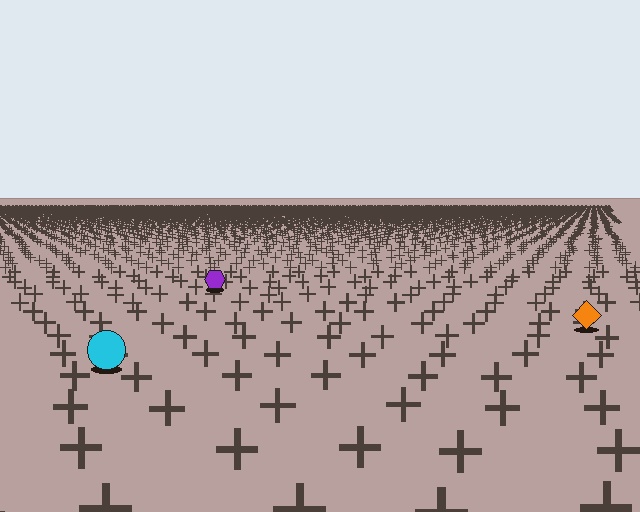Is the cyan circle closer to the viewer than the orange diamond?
Yes. The cyan circle is closer — you can tell from the texture gradient: the ground texture is coarser near it.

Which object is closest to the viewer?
The cyan circle is closest. The texture marks near it are larger and more spread out.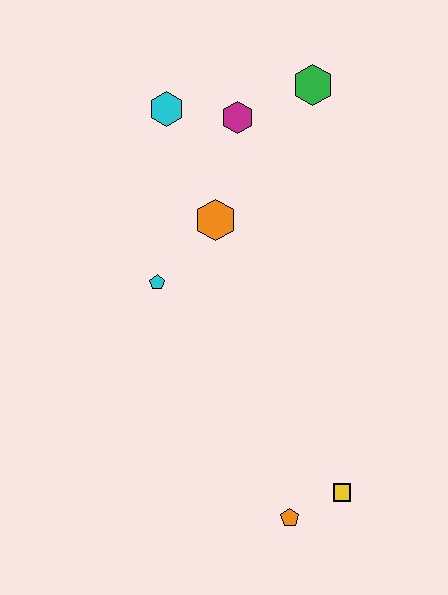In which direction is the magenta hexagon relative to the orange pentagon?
The magenta hexagon is above the orange pentagon.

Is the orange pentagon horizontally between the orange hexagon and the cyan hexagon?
No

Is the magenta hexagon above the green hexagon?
No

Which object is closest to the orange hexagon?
The cyan pentagon is closest to the orange hexagon.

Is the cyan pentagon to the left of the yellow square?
Yes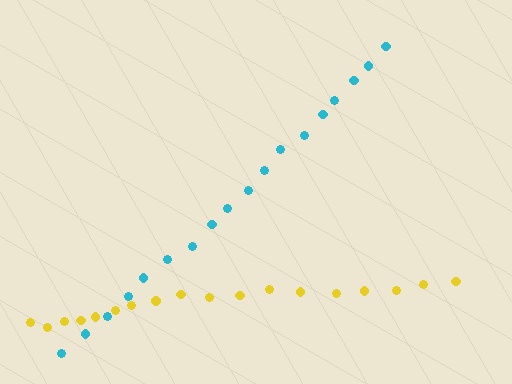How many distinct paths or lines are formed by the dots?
There are 2 distinct paths.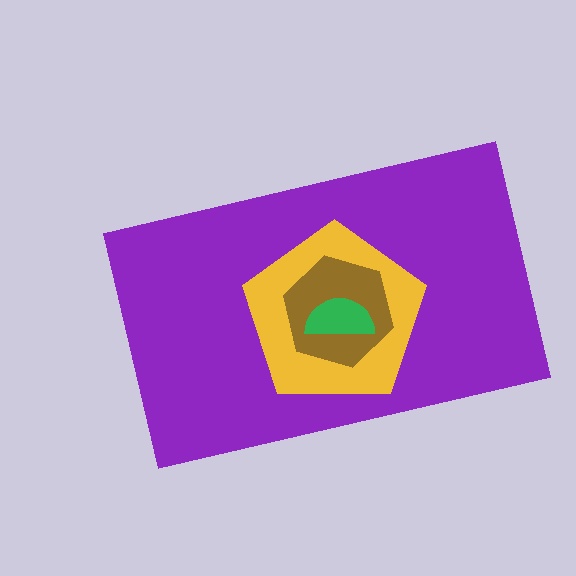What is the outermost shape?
The purple rectangle.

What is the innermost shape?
The green semicircle.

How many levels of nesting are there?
4.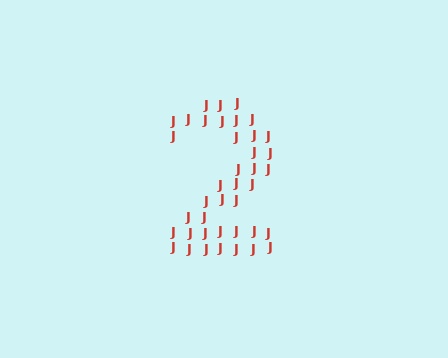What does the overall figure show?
The overall figure shows the digit 2.